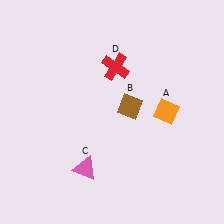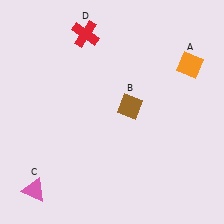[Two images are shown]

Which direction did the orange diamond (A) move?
The orange diamond (A) moved up.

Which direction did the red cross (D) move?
The red cross (D) moved up.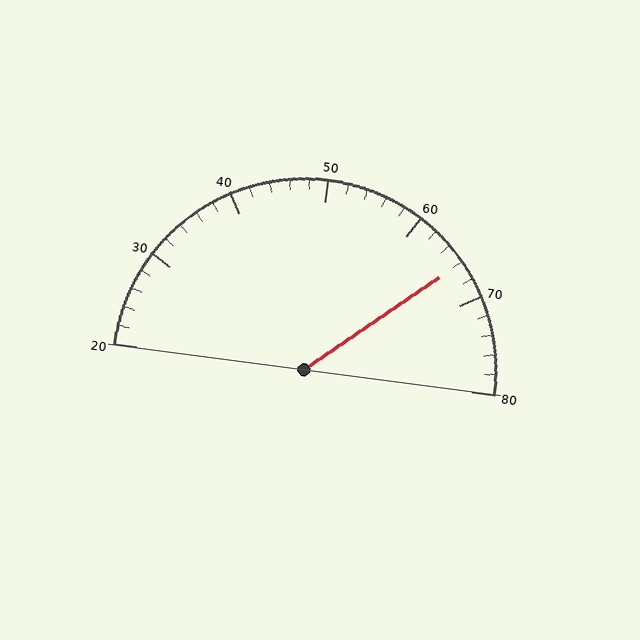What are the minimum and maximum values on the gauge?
The gauge ranges from 20 to 80.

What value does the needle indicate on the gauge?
The needle indicates approximately 66.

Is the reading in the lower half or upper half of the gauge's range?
The reading is in the upper half of the range (20 to 80).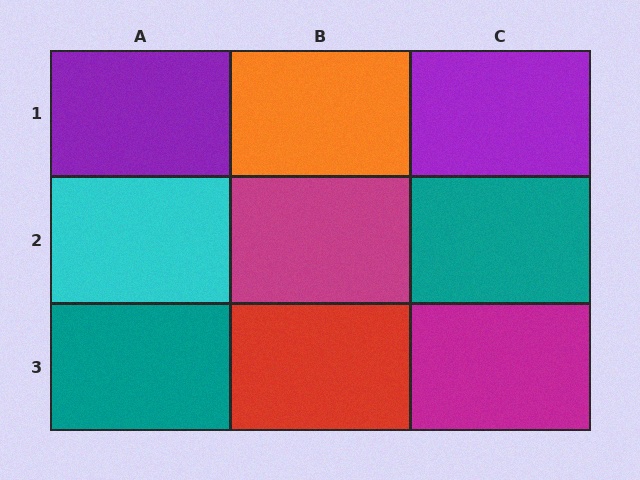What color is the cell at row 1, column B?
Orange.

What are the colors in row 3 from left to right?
Teal, red, magenta.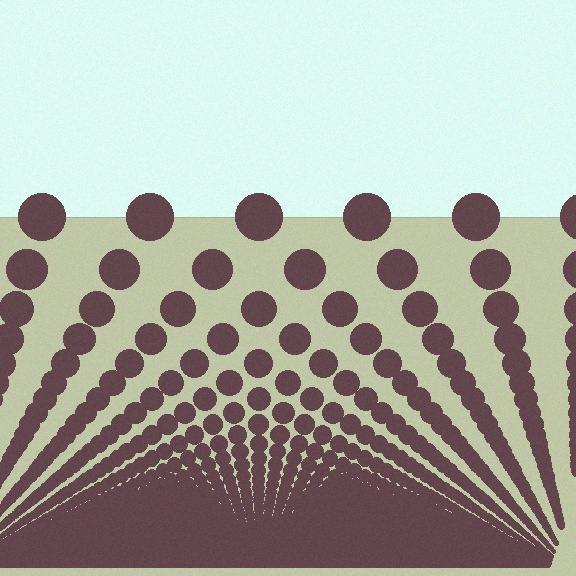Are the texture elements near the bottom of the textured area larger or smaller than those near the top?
Smaller. The gradient is inverted — elements near the bottom are smaller and denser.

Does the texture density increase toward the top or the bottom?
Density increases toward the bottom.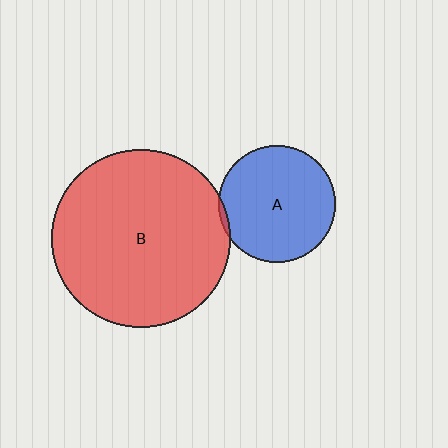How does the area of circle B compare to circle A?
Approximately 2.3 times.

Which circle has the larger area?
Circle B (red).